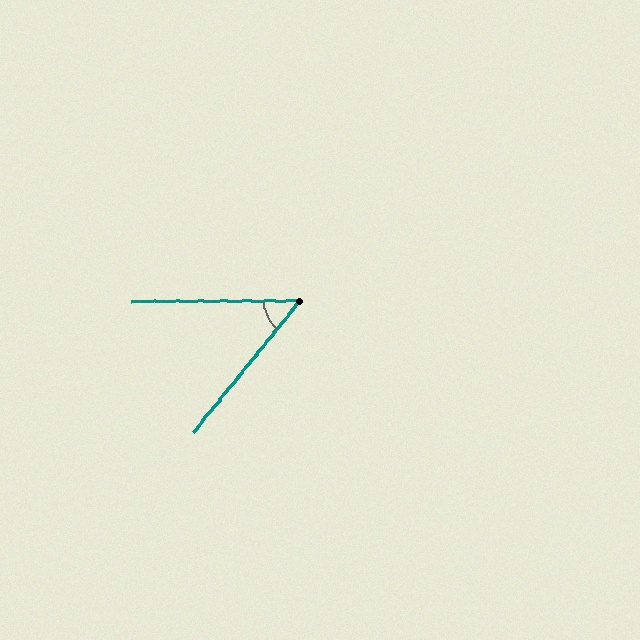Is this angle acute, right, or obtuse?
It is acute.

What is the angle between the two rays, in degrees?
Approximately 51 degrees.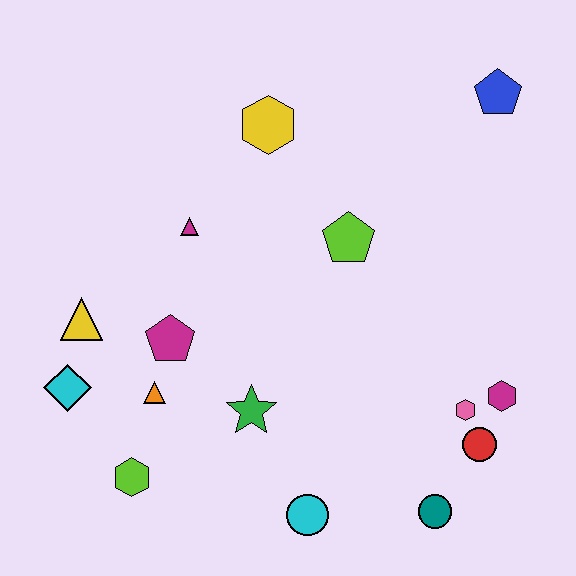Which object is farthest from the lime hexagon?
The blue pentagon is farthest from the lime hexagon.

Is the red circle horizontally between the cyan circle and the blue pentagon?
Yes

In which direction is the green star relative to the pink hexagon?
The green star is to the left of the pink hexagon.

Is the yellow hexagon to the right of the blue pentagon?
No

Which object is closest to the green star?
The orange triangle is closest to the green star.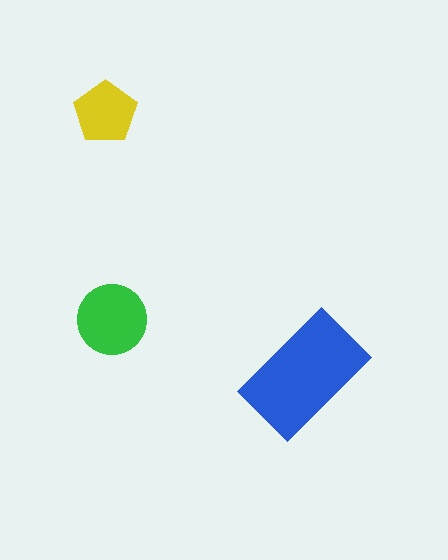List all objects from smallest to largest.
The yellow pentagon, the green circle, the blue rectangle.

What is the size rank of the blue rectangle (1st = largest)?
1st.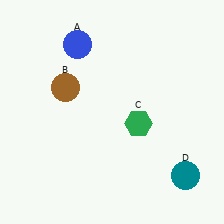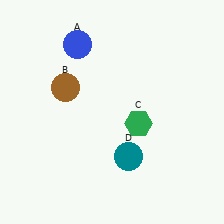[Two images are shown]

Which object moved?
The teal circle (D) moved left.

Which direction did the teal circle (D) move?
The teal circle (D) moved left.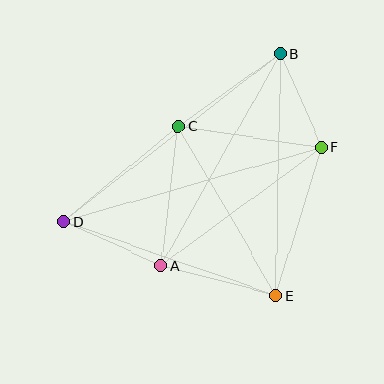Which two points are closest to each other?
Points B and F are closest to each other.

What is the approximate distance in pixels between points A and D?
The distance between A and D is approximately 107 pixels.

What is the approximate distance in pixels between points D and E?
The distance between D and E is approximately 225 pixels.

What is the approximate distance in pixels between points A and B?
The distance between A and B is approximately 243 pixels.